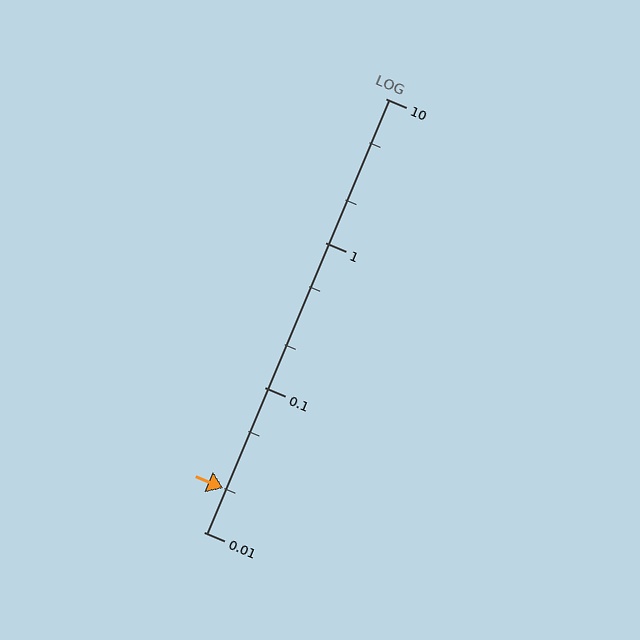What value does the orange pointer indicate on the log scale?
The pointer indicates approximately 0.02.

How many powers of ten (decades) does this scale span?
The scale spans 3 decades, from 0.01 to 10.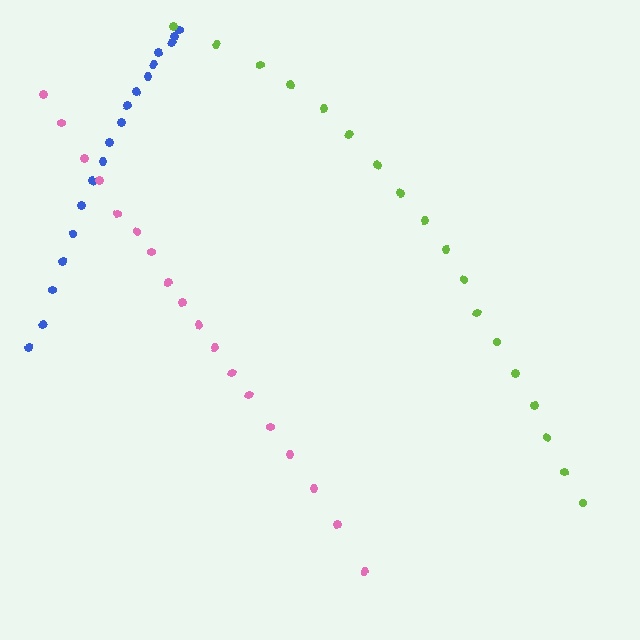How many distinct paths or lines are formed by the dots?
There are 3 distinct paths.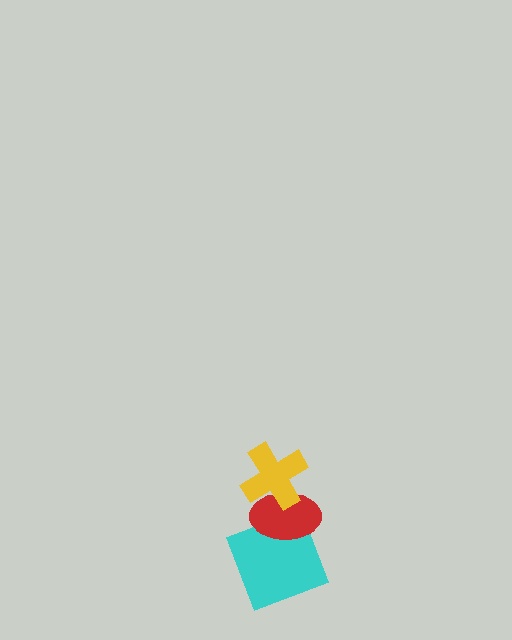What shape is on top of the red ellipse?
The yellow cross is on top of the red ellipse.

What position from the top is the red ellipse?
The red ellipse is 2nd from the top.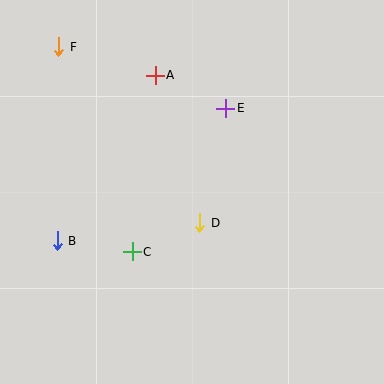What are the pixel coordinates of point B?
Point B is at (57, 241).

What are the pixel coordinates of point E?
Point E is at (226, 108).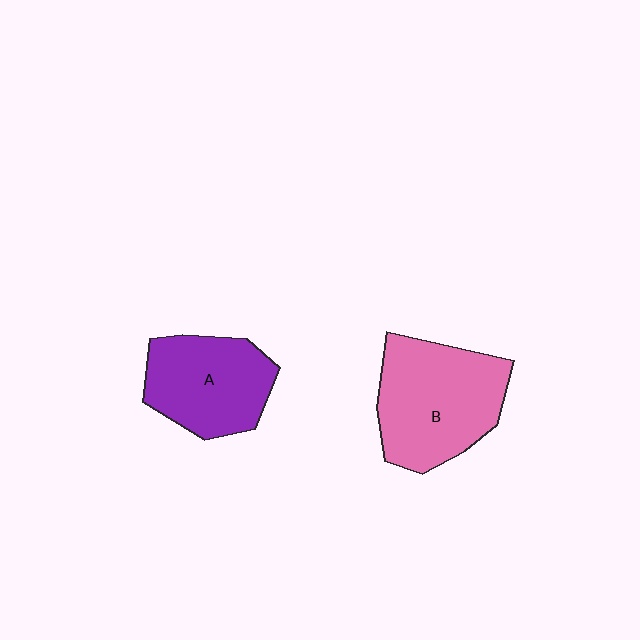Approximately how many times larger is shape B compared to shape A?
Approximately 1.3 times.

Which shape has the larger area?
Shape B (pink).